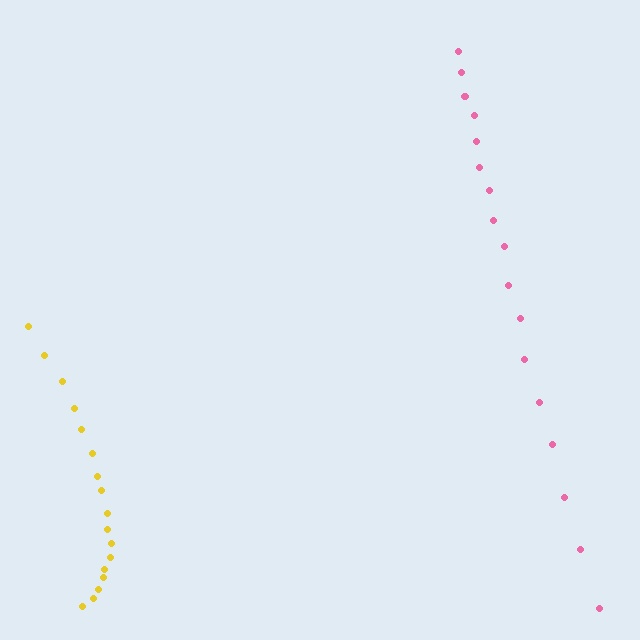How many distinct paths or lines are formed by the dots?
There are 2 distinct paths.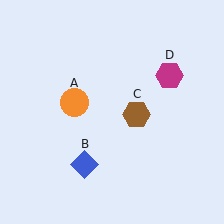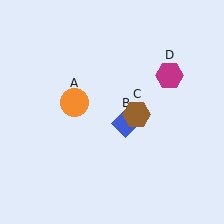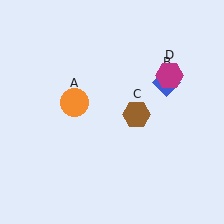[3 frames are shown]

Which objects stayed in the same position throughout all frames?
Orange circle (object A) and brown hexagon (object C) and magenta hexagon (object D) remained stationary.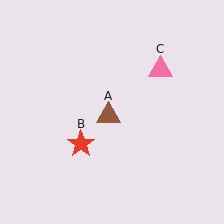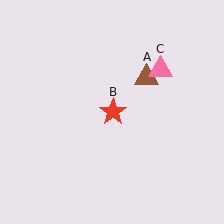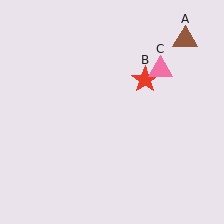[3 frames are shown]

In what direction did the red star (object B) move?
The red star (object B) moved up and to the right.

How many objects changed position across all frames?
2 objects changed position: brown triangle (object A), red star (object B).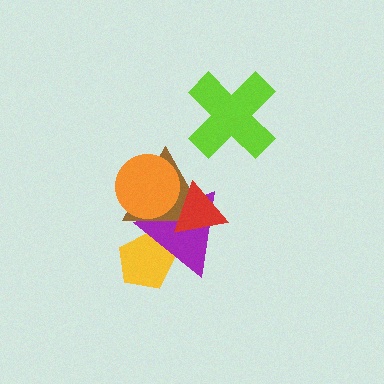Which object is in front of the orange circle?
The red triangle is in front of the orange circle.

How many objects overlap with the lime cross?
0 objects overlap with the lime cross.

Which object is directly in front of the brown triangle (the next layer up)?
The orange circle is directly in front of the brown triangle.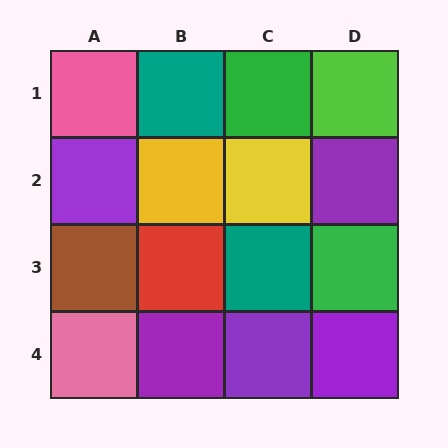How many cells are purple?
5 cells are purple.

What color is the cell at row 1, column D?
Lime.